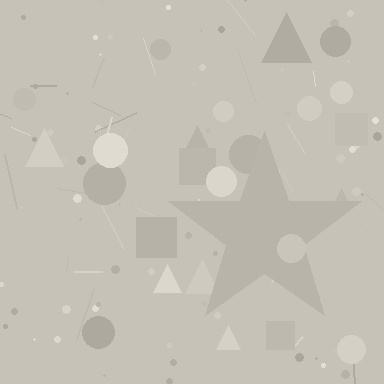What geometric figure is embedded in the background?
A star is embedded in the background.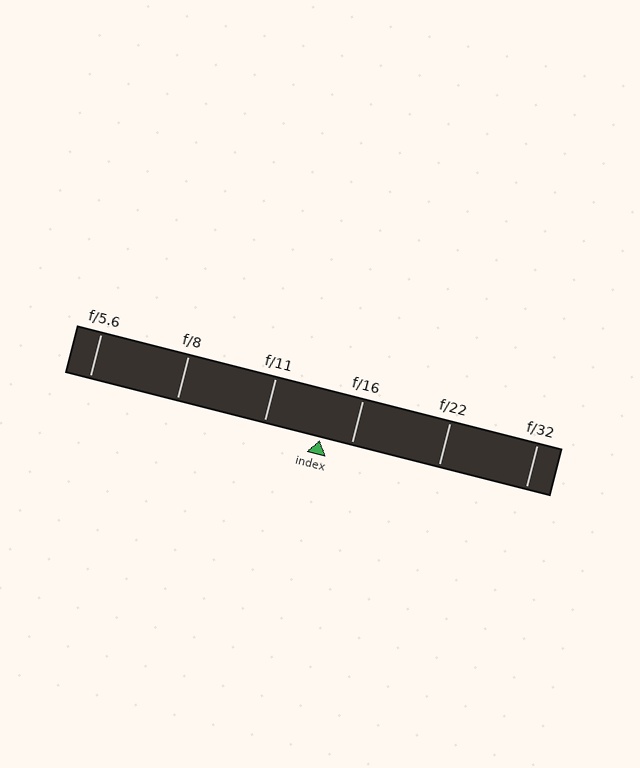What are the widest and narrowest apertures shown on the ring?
The widest aperture shown is f/5.6 and the narrowest is f/32.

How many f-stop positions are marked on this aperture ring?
There are 6 f-stop positions marked.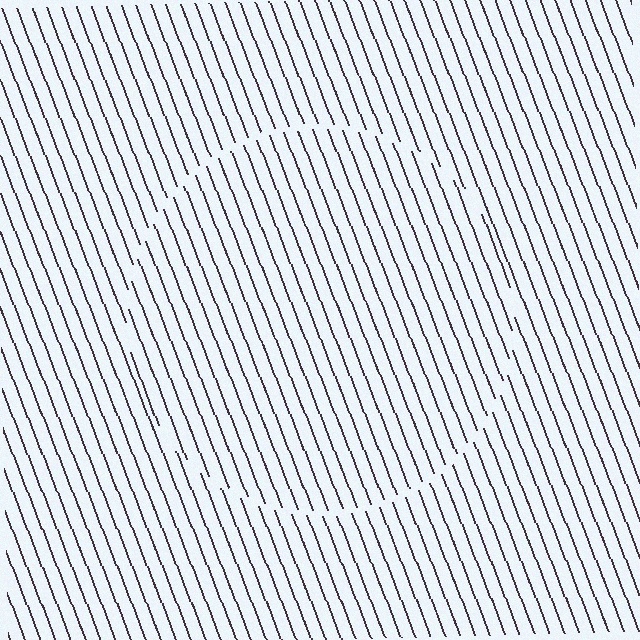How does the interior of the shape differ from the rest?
The interior of the shape contains the same grating, shifted by half a period — the contour is defined by the phase discontinuity where line-ends from the inner and outer gratings abut.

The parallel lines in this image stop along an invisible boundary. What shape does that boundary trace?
An illusory circle. The interior of the shape contains the same grating, shifted by half a period — the contour is defined by the phase discontinuity where line-ends from the inner and outer gratings abut.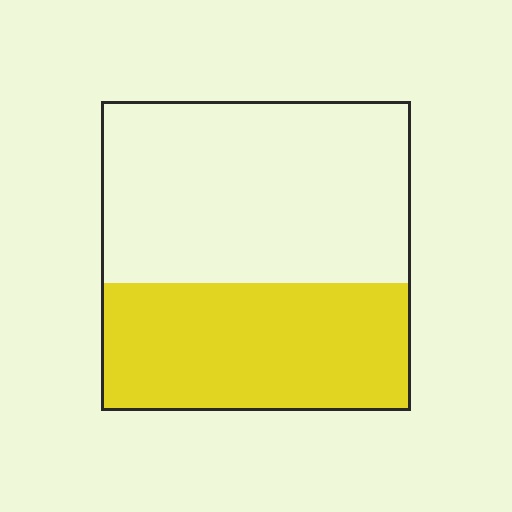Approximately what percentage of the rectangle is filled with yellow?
Approximately 40%.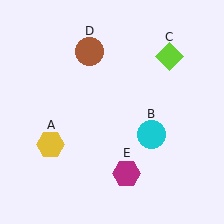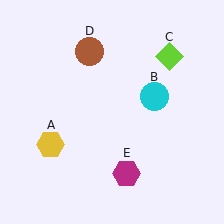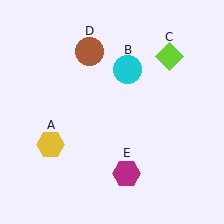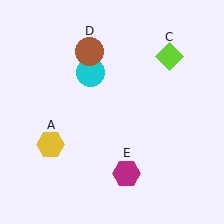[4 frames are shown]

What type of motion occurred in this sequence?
The cyan circle (object B) rotated counterclockwise around the center of the scene.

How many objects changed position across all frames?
1 object changed position: cyan circle (object B).